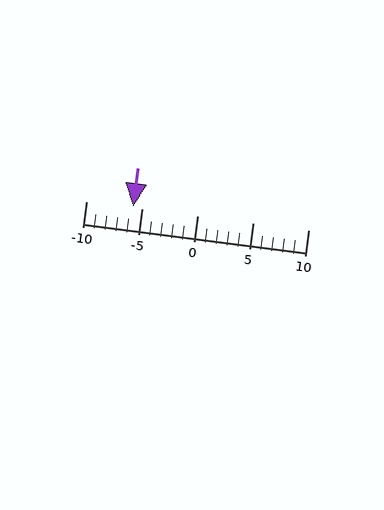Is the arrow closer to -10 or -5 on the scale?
The arrow is closer to -5.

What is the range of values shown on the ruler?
The ruler shows values from -10 to 10.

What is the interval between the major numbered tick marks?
The major tick marks are spaced 5 units apart.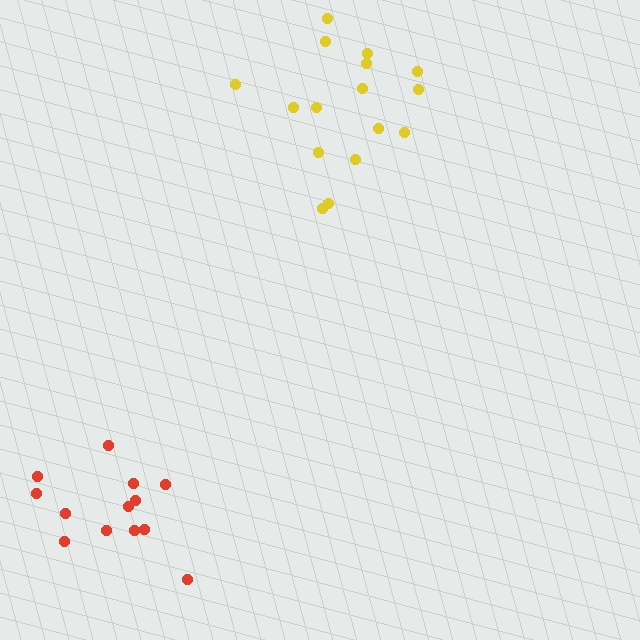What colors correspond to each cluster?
The clusters are colored: red, yellow.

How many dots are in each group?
Group 1: 13 dots, Group 2: 16 dots (29 total).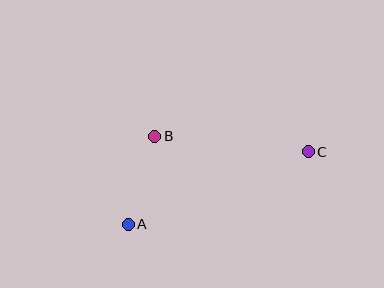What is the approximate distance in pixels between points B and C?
The distance between B and C is approximately 154 pixels.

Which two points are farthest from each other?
Points A and C are farthest from each other.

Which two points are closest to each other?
Points A and B are closest to each other.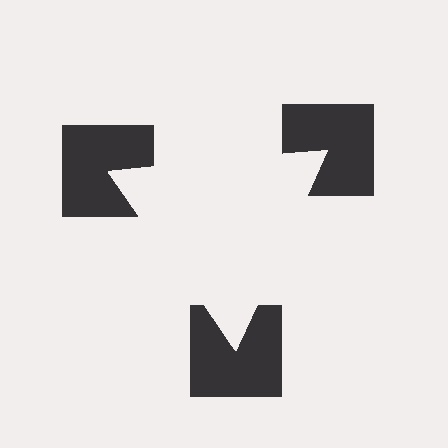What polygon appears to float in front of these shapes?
An illusory triangle — its edges are inferred from the aligned wedge cuts in the notched squares, not physically drawn.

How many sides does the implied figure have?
3 sides.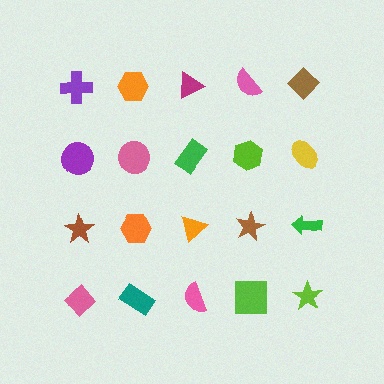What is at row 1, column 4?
A pink semicircle.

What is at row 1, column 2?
An orange hexagon.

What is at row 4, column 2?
A teal rectangle.